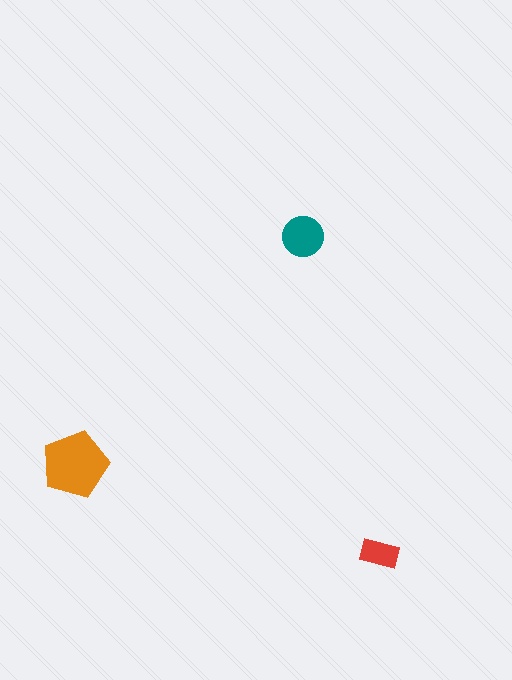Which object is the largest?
The orange pentagon.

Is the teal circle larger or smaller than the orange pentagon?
Smaller.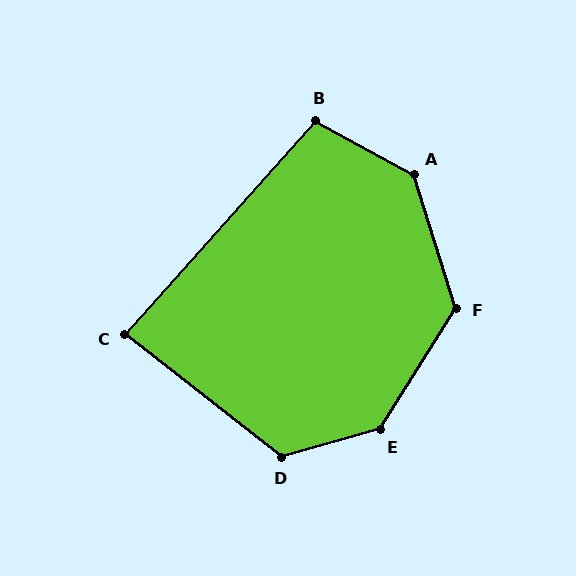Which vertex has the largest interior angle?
E, at approximately 137 degrees.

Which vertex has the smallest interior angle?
C, at approximately 87 degrees.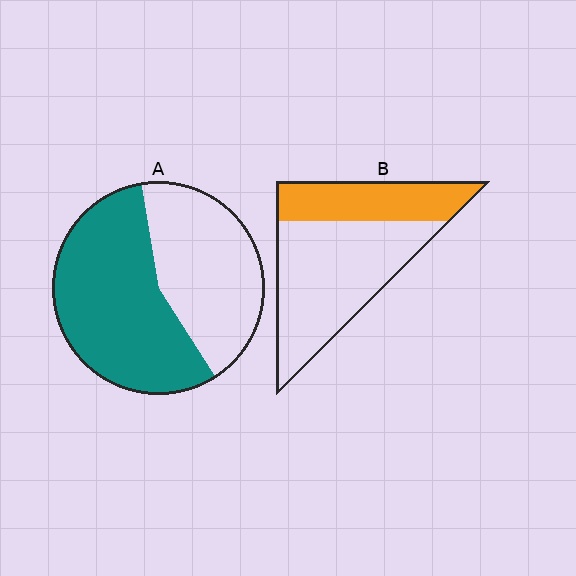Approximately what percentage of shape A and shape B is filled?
A is approximately 55% and B is approximately 35%.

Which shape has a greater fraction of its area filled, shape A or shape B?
Shape A.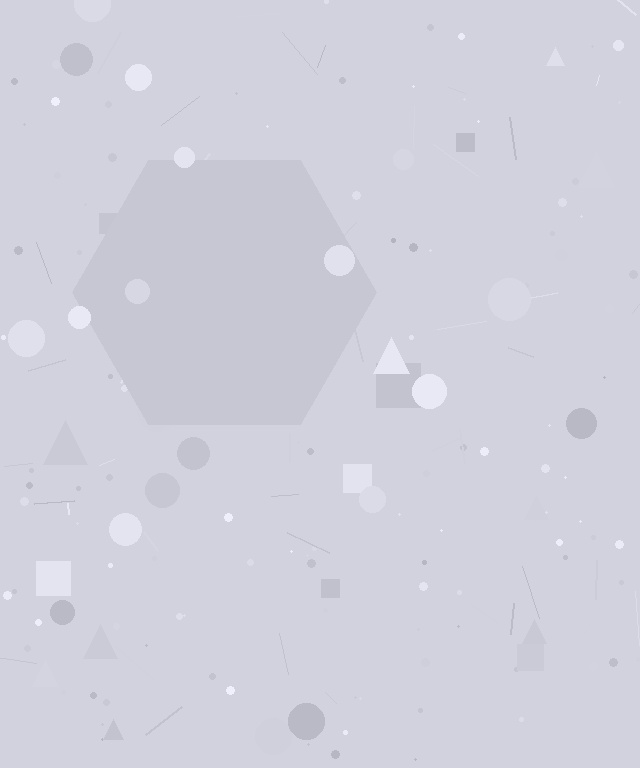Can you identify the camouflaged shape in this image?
The camouflaged shape is a hexagon.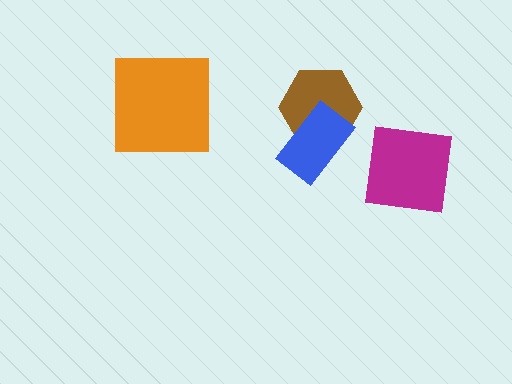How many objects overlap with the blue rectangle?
1 object overlaps with the blue rectangle.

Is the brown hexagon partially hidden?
Yes, it is partially covered by another shape.